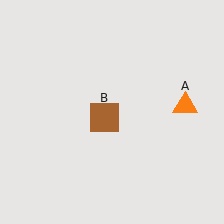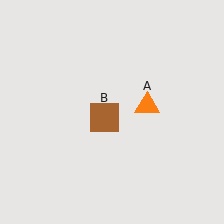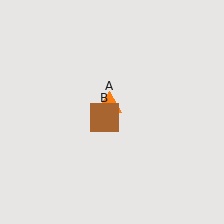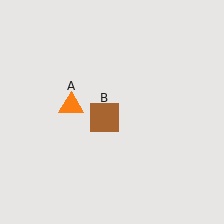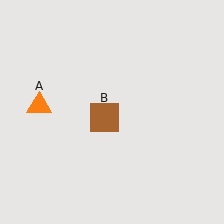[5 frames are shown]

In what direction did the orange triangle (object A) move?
The orange triangle (object A) moved left.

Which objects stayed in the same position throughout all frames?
Brown square (object B) remained stationary.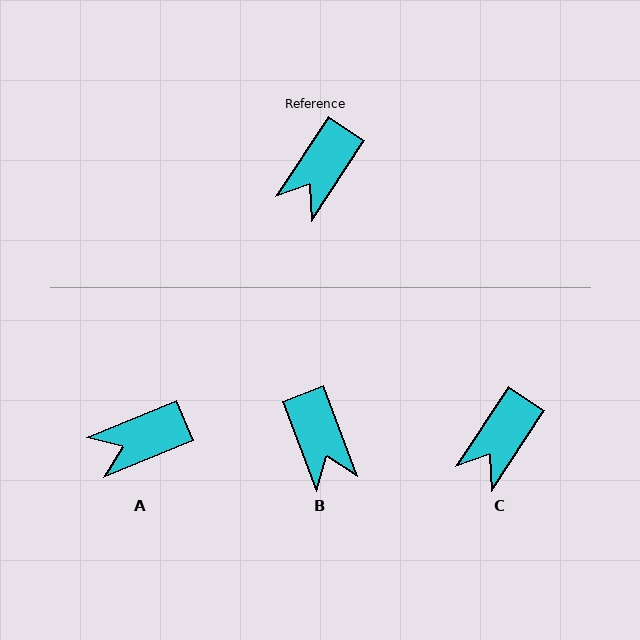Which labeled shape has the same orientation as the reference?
C.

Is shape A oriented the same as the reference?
No, it is off by about 34 degrees.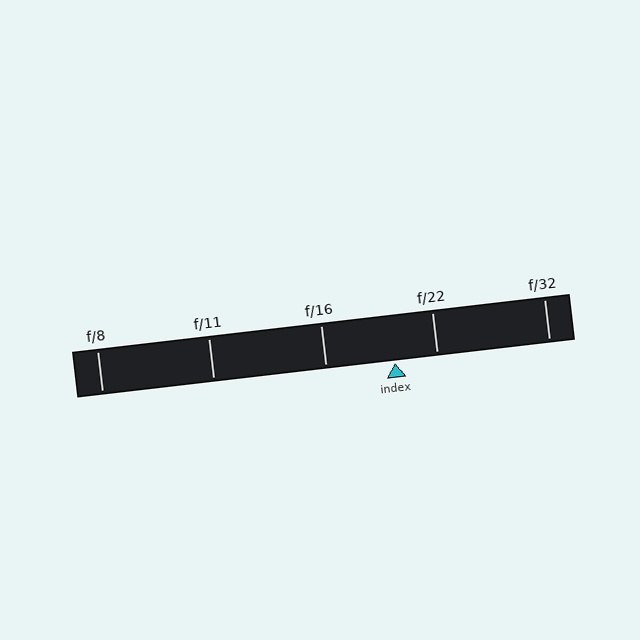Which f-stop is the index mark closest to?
The index mark is closest to f/22.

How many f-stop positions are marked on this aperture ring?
There are 5 f-stop positions marked.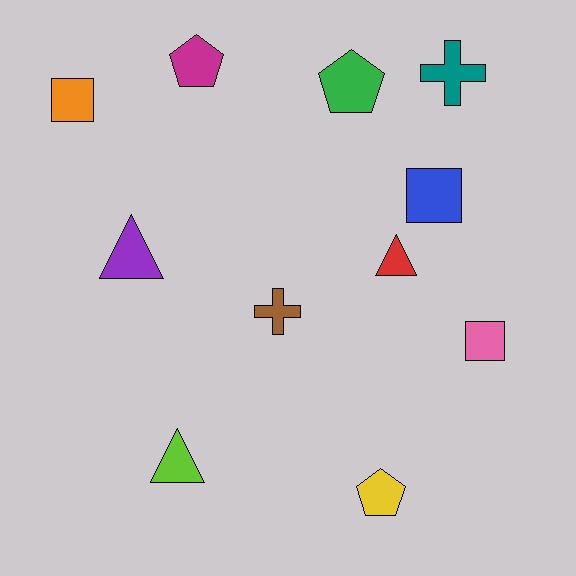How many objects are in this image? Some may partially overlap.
There are 11 objects.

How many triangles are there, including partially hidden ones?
There are 3 triangles.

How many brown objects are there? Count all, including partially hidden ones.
There is 1 brown object.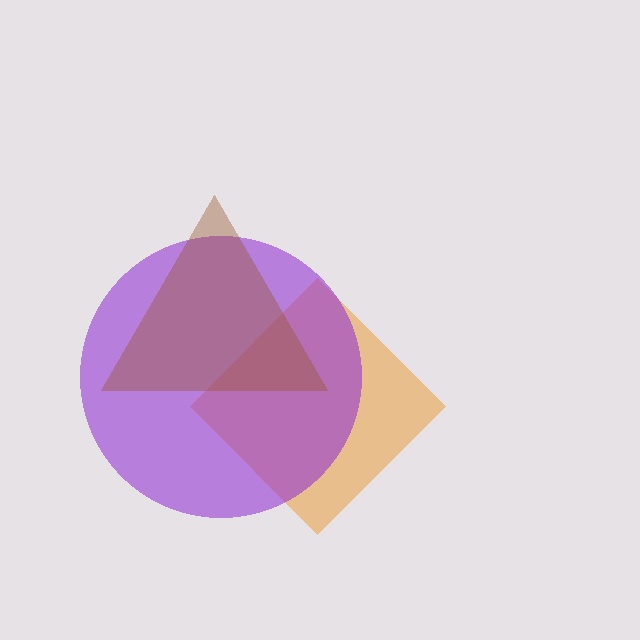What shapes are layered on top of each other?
The layered shapes are: an orange diamond, a purple circle, a brown triangle.